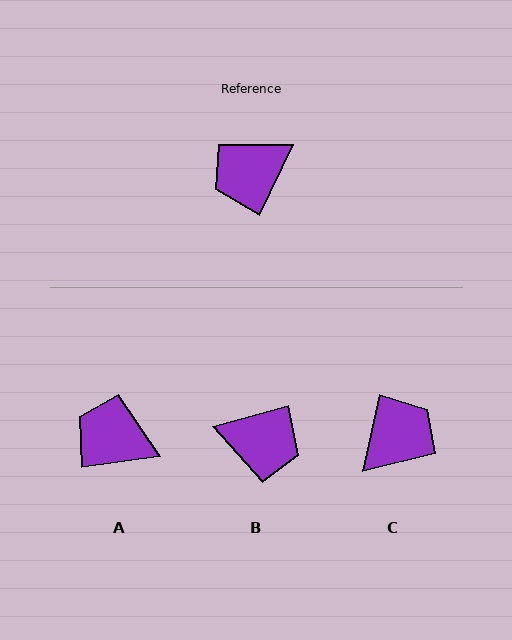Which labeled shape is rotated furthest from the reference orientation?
C, about 167 degrees away.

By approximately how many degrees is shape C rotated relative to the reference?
Approximately 167 degrees clockwise.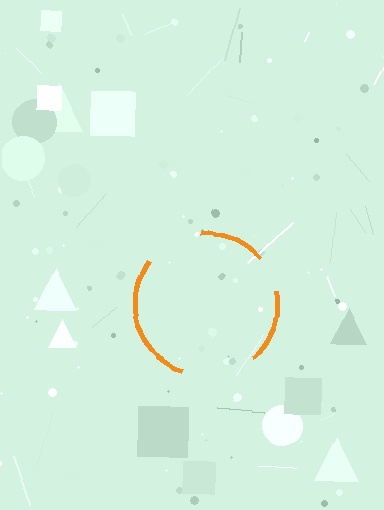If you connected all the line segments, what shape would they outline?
They would outline a circle.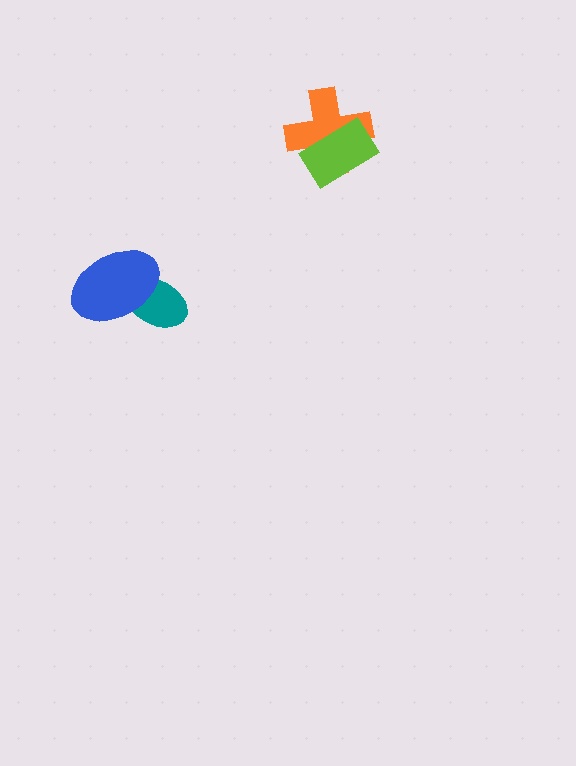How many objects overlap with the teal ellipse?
1 object overlaps with the teal ellipse.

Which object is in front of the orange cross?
The lime rectangle is in front of the orange cross.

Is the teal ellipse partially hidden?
Yes, it is partially covered by another shape.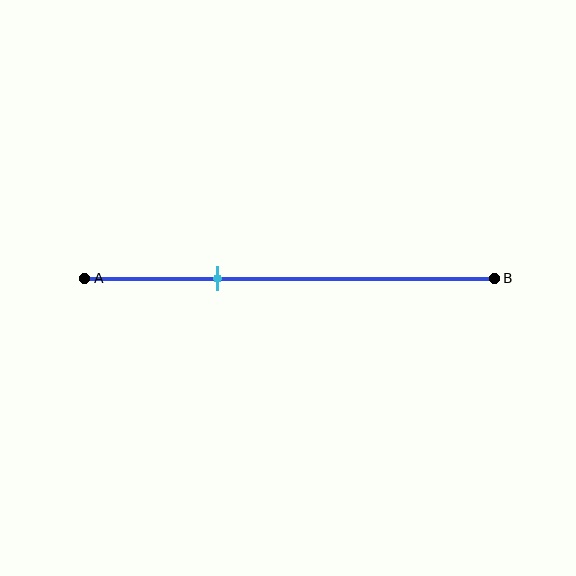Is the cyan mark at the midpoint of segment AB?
No, the mark is at about 30% from A, not at the 50% midpoint.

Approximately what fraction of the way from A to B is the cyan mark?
The cyan mark is approximately 30% of the way from A to B.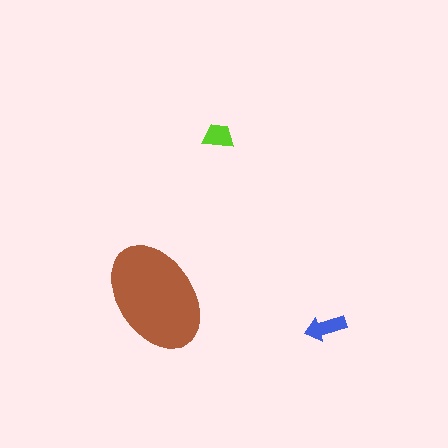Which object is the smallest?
The lime trapezoid.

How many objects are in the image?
There are 3 objects in the image.